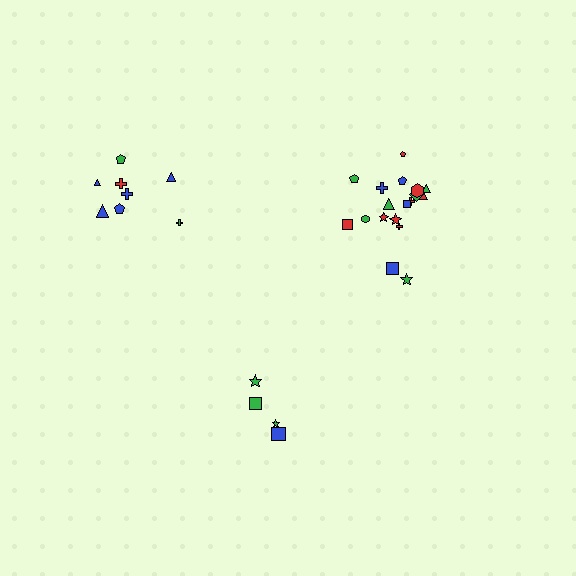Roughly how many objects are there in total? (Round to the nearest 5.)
Roughly 30 objects in total.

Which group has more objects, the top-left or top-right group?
The top-right group.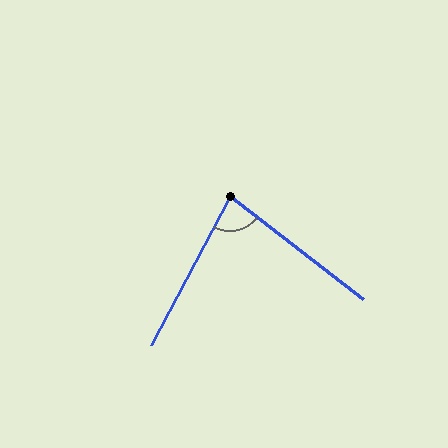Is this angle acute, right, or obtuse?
It is acute.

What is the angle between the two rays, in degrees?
Approximately 80 degrees.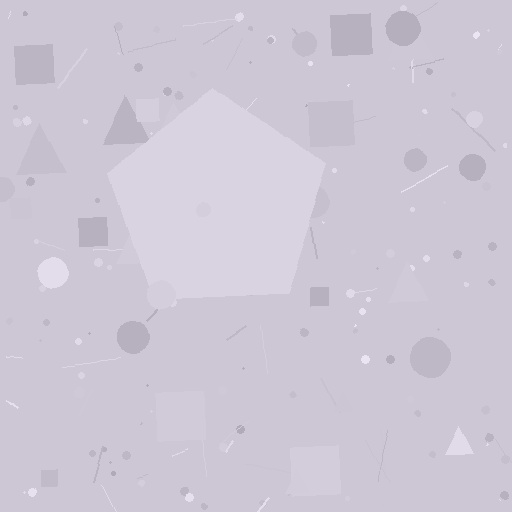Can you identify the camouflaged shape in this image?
The camouflaged shape is a pentagon.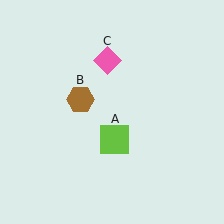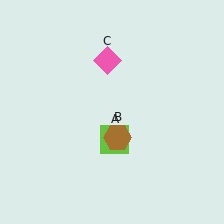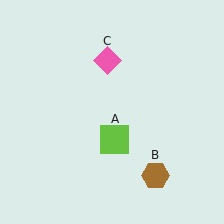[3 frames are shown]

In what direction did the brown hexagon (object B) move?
The brown hexagon (object B) moved down and to the right.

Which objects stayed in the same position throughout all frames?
Lime square (object A) and pink diamond (object C) remained stationary.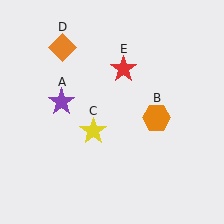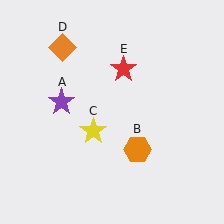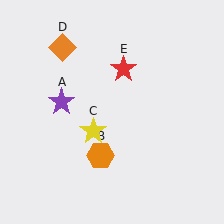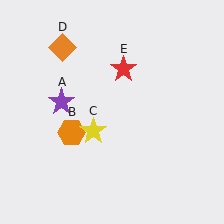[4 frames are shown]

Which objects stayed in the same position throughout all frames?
Purple star (object A) and yellow star (object C) and orange diamond (object D) and red star (object E) remained stationary.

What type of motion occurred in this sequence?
The orange hexagon (object B) rotated clockwise around the center of the scene.